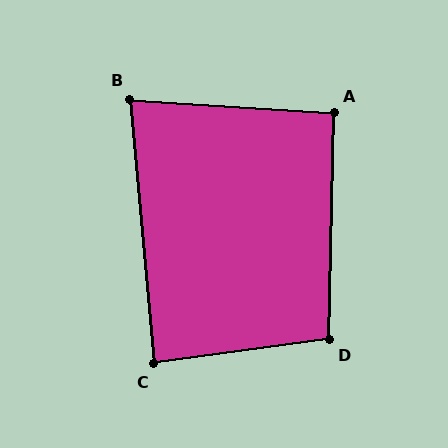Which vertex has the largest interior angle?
D, at approximately 99 degrees.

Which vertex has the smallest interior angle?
B, at approximately 81 degrees.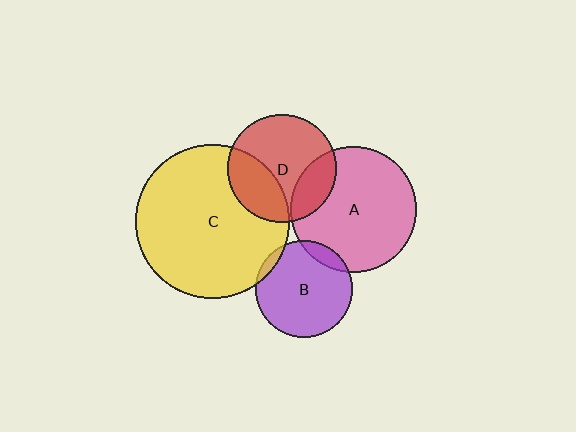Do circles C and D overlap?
Yes.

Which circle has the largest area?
Circle C (yellow).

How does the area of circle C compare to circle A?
Approximately 1.5 times.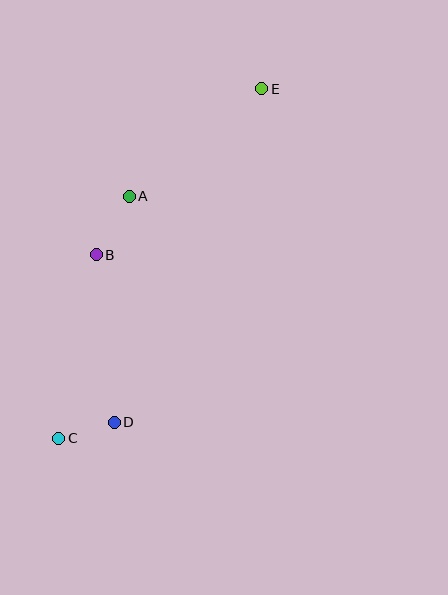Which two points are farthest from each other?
Points C and E are farthest from each other.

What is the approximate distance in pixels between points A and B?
The distance between A and B is approximately 67 pixels.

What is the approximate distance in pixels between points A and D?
The distance between A and D is approximately 227 pixels.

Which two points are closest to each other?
Points C and D are closest to each other.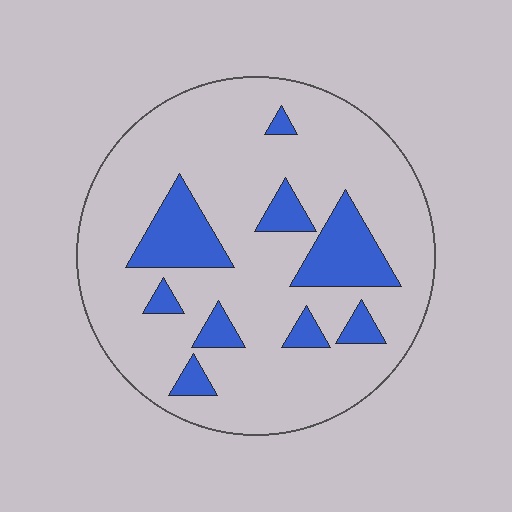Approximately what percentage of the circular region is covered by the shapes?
Approximately 20%.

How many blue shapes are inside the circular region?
9.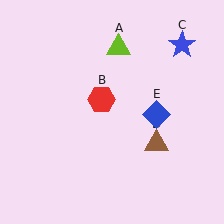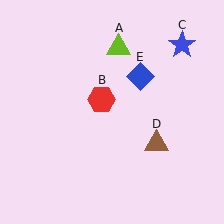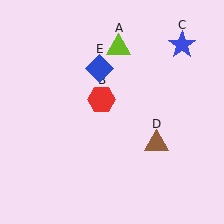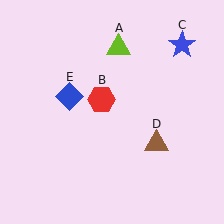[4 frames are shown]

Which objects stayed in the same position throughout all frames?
Lime triangle (object A) and red hexagon (object B) and blue star (object C) and brown triangle (object D) remained stationary.